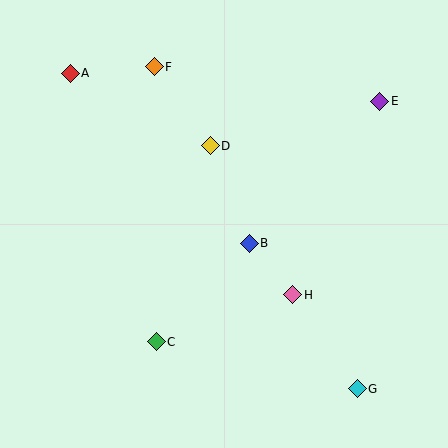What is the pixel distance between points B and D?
The distance between B and D is 105 pixels.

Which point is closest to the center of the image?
Point B at (249, 243) is closest to the center.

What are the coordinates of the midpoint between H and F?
The midpoint between H and F is at (223, 181).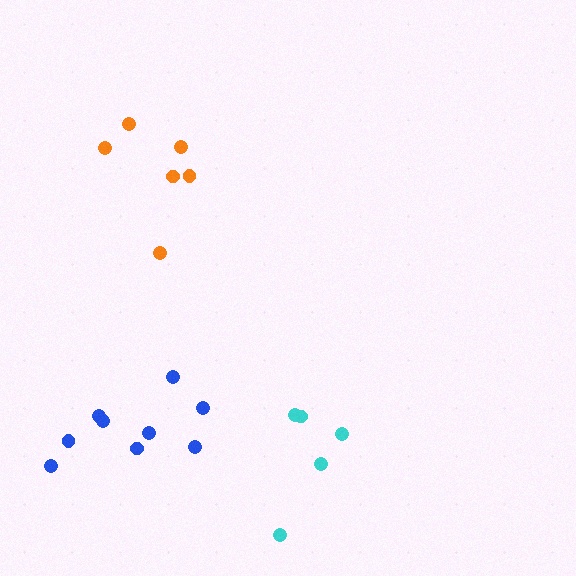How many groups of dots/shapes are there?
There are 3 groups.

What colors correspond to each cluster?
The clusters are colored: orange, cyan, blue.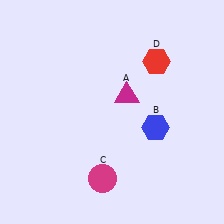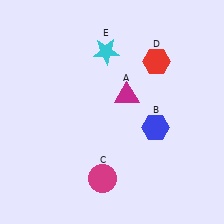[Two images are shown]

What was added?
A cyan star (E) was added in Image 2.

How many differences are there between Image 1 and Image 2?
There is 1 difference between the two images.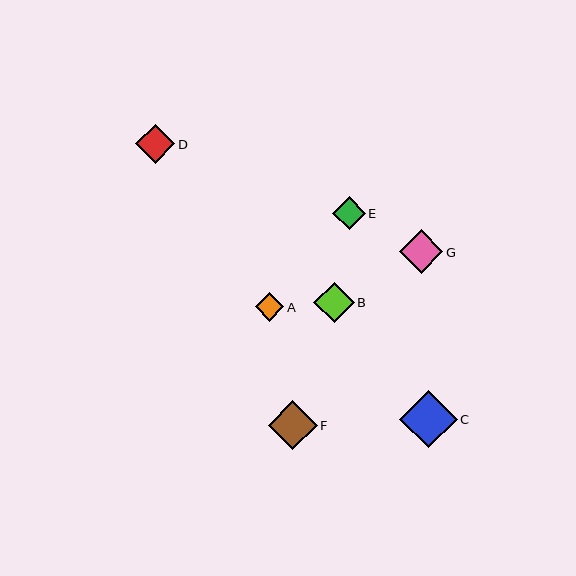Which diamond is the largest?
Diamond C is the largest with a size of approximately 57 pixels.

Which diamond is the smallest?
Diamond A is the smallest with a size of approximately 28 pixels.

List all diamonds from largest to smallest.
From largest to smallest: C, F, G, B, D, E, A.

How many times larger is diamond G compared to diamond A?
Diamond G is approximately 1.5 times the size of diamond A.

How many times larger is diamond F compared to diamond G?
Diamond F is approximately 1.1 times the size of diamond G.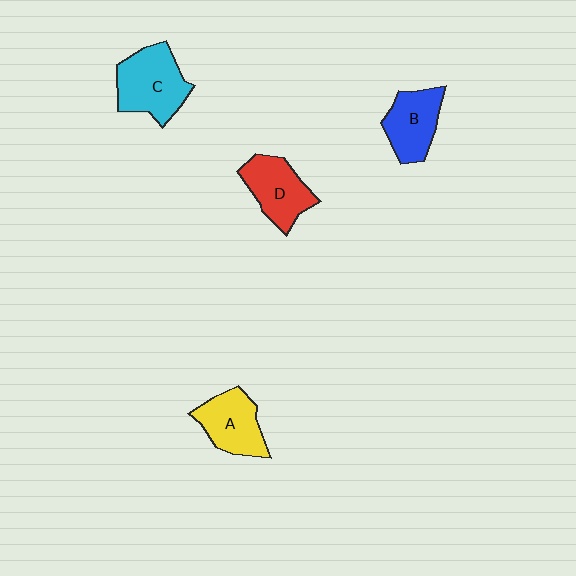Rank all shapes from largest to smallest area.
From largest to smallest: C (cyan), D (red), A (yellow), B (blue).